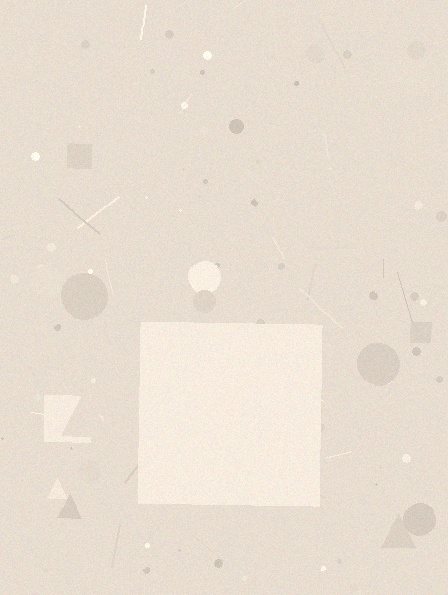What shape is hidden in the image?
A square is hidden in the image.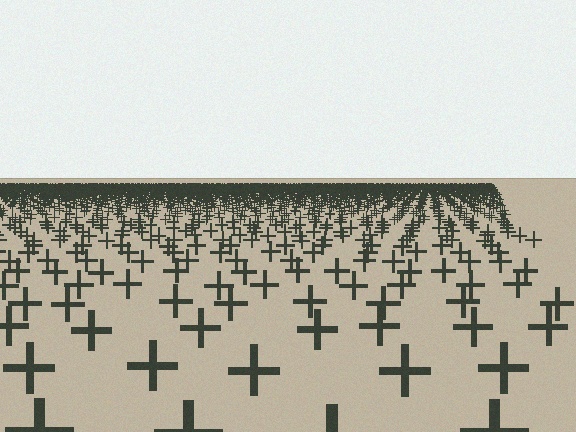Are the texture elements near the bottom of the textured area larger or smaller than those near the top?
Larger. Near the bottom, elements are closer to the viewer and appear at a bigger on-screen size.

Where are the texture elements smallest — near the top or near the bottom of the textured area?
Near the top.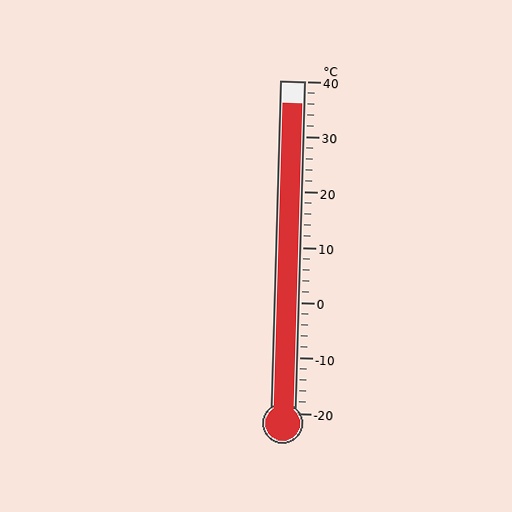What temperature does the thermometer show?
The thermometer shows approximately 36°C.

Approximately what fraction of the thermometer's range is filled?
The thermometer is filled to approximately 95% of its range.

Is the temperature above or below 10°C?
The temperature is above 10°C.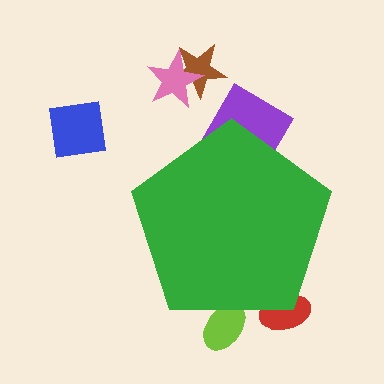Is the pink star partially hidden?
No, the pink star is fully visible.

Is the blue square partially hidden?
No, the blue square is fully visible.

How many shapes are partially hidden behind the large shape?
3 shapes are partially hidden.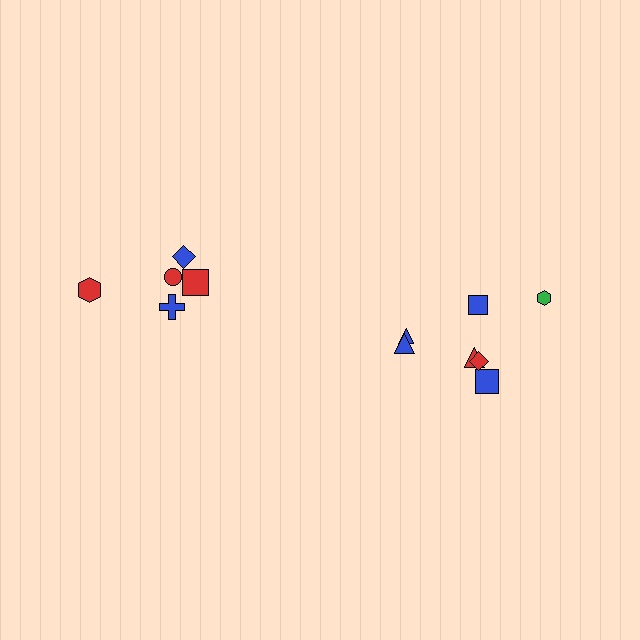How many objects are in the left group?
There are 5 objects.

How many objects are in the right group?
There are 7 objects.